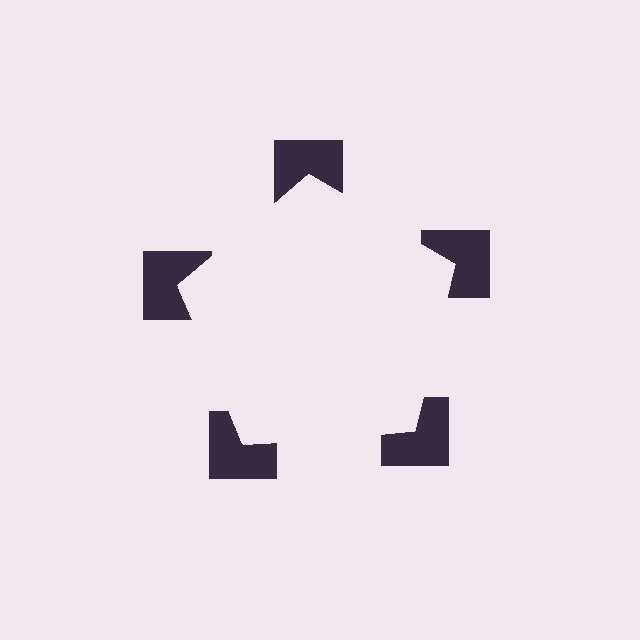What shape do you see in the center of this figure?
An illusory pentagon — its edges are inferred from the aligned wedge cuts in the notched squares, not physically drawn.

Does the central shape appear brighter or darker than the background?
It typically appears slightly brighter than the background, even though no actual brightness change is drawn.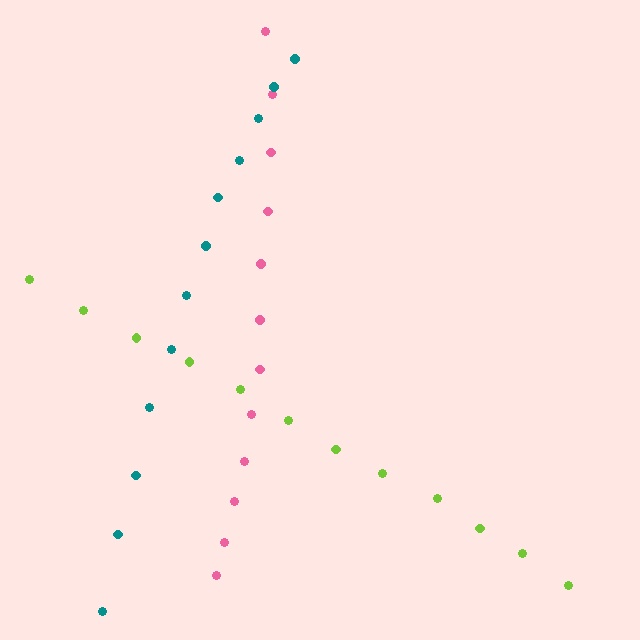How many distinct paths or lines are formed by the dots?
There are 3 distinct paths.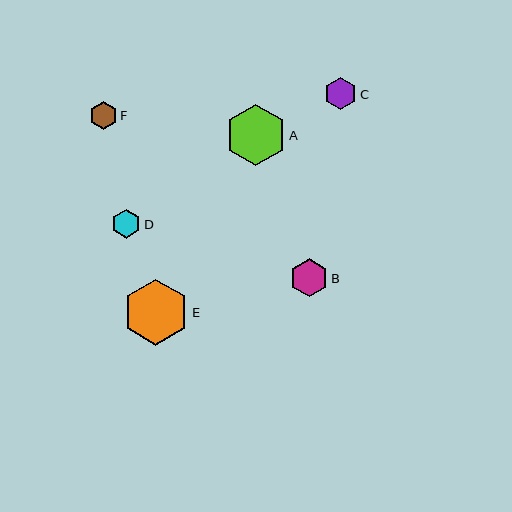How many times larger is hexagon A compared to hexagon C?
Hexagon A is approximately 1.9 times the size of hexagon C.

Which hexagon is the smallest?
Hexagon F is the smallest with a size of approximately 28 pixels.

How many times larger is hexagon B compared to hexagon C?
Hexagon B is approximately 1.2 times the size of hexagon C.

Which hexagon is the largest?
Hexagon E is the largest with a size of approximately 66 pixels.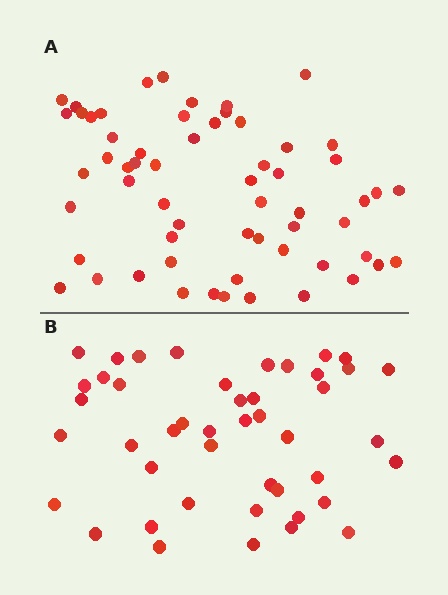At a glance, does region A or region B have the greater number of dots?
Region A (the top region) has more dots.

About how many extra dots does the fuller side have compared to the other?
Region A has approximately 15 more dots than region B.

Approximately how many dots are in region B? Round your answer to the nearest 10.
About 40 dots. (The exact count is 45, which rounds to 40.)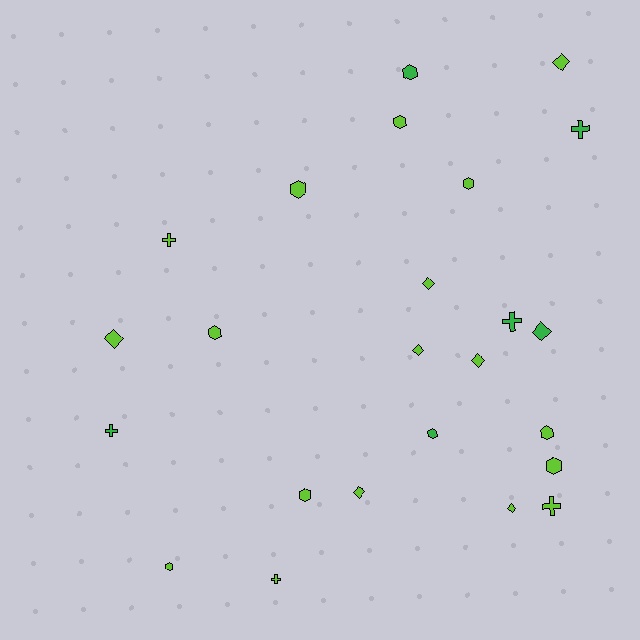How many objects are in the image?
There are 24 objects.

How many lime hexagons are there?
There are 8 lime hexagons.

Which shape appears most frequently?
Hexagon, with 10 objects.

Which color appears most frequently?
Lime, with 18 objects.